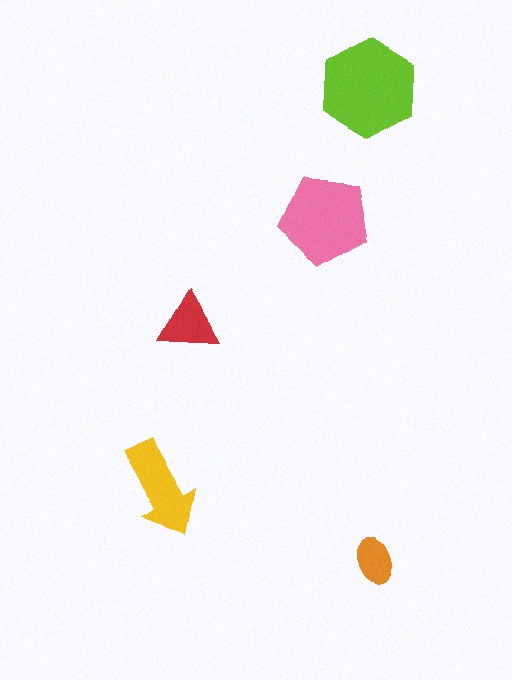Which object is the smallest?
The orange ellipse.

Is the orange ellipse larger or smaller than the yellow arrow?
Smaller.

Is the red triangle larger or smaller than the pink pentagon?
Smaller.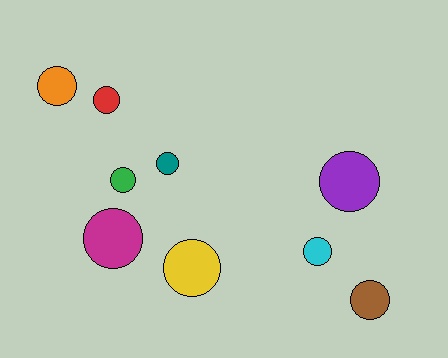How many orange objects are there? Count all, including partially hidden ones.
There is 1 orange object.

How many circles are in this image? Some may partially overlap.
There are 9 circles.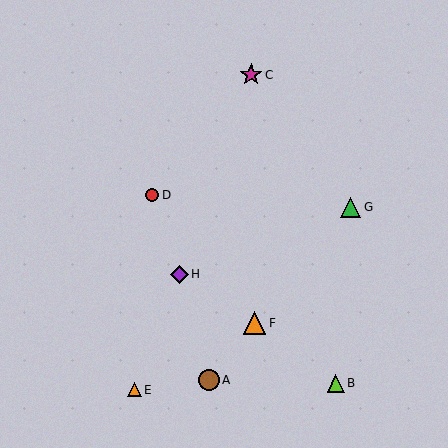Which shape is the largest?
The orange triangle (labeled F) is the largest.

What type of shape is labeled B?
Shape B is a lime triangle.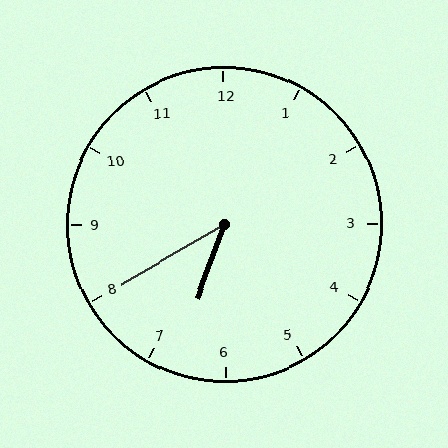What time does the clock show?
6:40.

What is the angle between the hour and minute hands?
Approximately 40 degrees.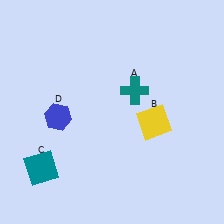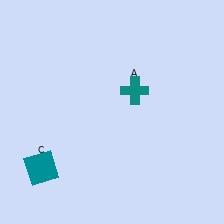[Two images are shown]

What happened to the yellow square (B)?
The yellow square (B) was removed in Image 2. It was in the bottom-right area of Image 1.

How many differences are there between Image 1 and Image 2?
There are 2 differences between the two images.